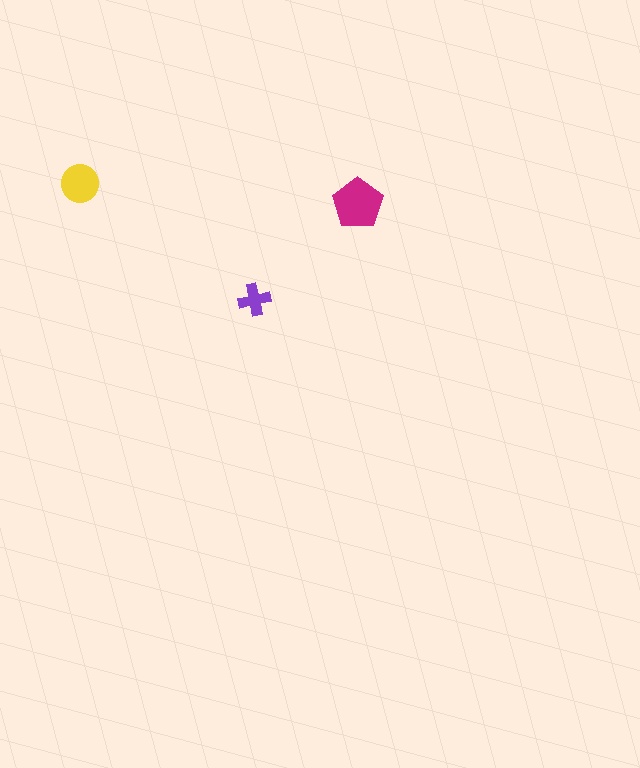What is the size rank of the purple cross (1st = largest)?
3rd.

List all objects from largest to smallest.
The magenta pentagon, the yellow circle, the purple cross.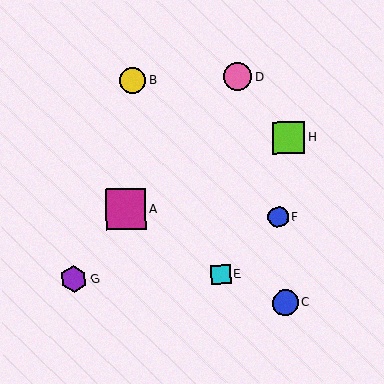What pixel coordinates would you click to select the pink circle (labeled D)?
Click at (237, 77) to select the pink circle D.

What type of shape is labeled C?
Shape C is a blue circle.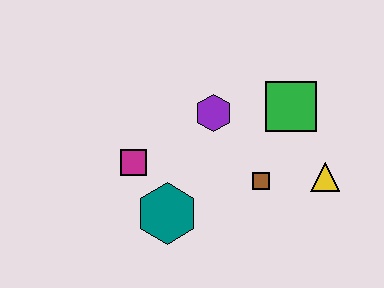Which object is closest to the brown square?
The yellow triangle is closest to the brown square.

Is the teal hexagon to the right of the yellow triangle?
No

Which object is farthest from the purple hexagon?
The yellow triangle is farthest from the purple hexagon.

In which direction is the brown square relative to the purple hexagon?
The brown square is below the purple hexagon.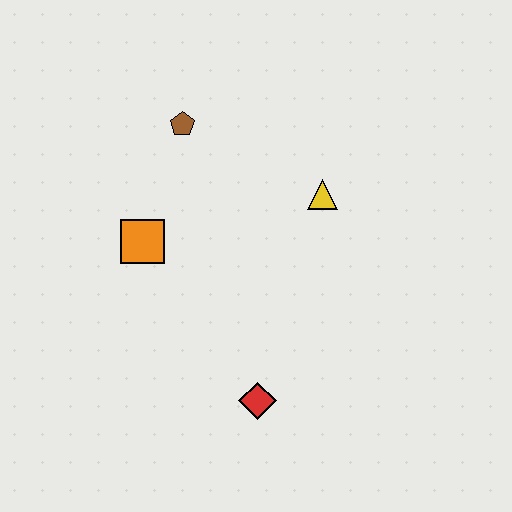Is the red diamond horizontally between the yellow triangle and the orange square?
Yes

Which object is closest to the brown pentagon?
The orange square is closest to the brown pentagon.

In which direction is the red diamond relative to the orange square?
The red diamond is below the orange square.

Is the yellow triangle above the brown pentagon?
No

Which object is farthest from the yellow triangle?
The red diamond is farthest from the yellow triangle.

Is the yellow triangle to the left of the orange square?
No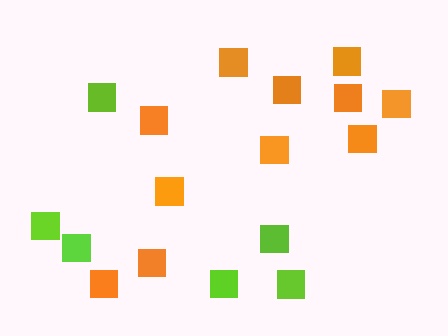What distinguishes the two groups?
There are 2 groups: one group of orange squares (11) and one group of lime squares (6).